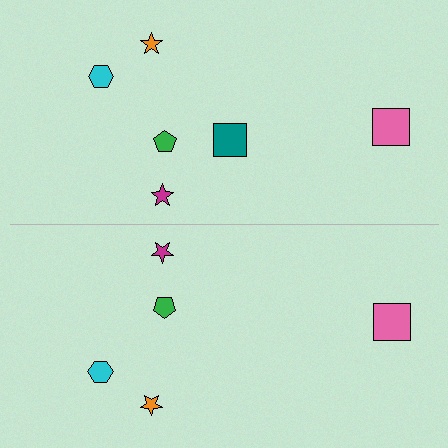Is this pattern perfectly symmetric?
No, the pattern is not perfectly symmetric. A teal square is missing from the bottom side.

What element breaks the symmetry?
A teal square is missing from the bottom side.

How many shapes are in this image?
There are 11 shapes in this image.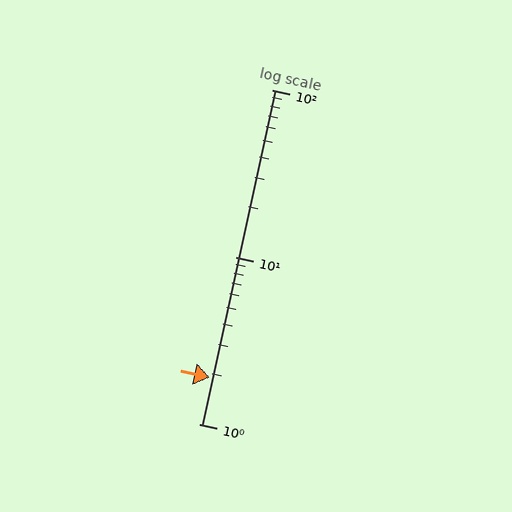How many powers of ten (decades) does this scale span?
The scale spans 2 decades, from 1 to 100.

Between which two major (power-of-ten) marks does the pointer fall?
The pointer is between 1 and 10.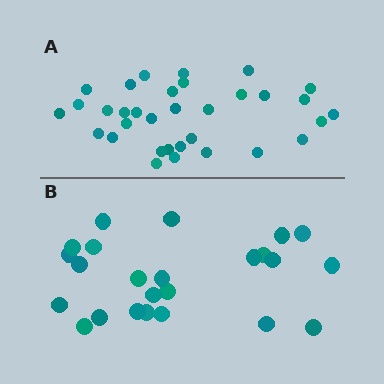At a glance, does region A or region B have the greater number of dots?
Region A (the top region) has more dots.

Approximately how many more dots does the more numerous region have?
Region A has roughly 8 or so more dots than region B.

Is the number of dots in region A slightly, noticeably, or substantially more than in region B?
Region A has noticeably more, but not dramatically so. The ratio is roughly 1.4 to 1.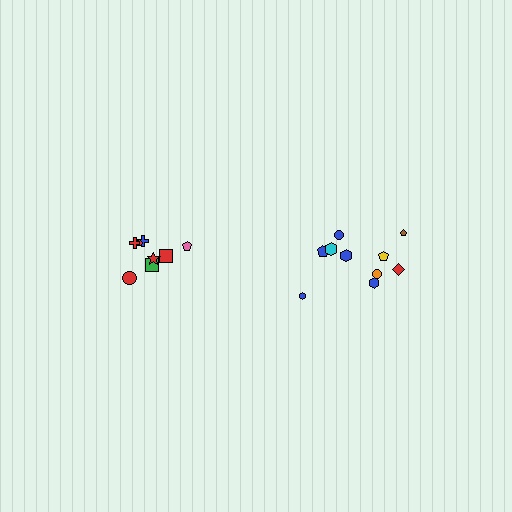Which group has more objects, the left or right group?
The right group.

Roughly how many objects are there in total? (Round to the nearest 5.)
Roughly 20 objects in total.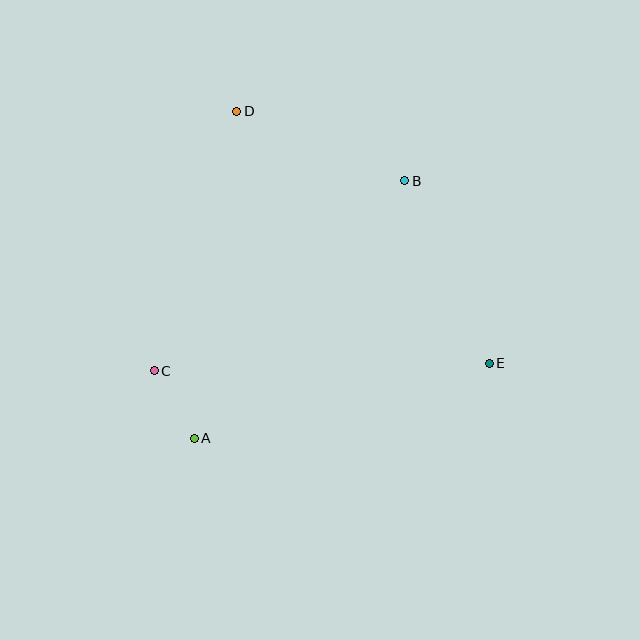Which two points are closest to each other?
Points A and C are closest to each other.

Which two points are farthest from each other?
Points D and E are farthest from each other.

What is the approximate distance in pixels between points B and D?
The distance between B and D is approximately 182 pixels.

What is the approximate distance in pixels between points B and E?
The distance between B and E is approximately 201 pixels.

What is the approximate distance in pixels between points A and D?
The distance between A and D is approximately 330 pixels.